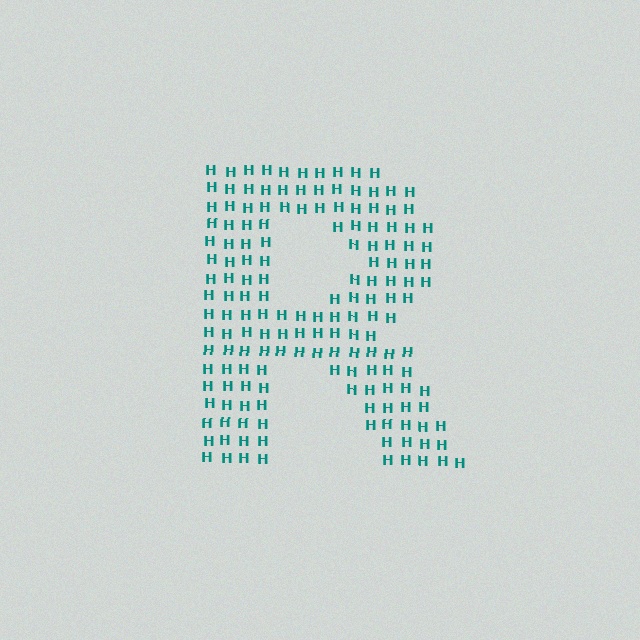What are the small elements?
The small elements are letter H's.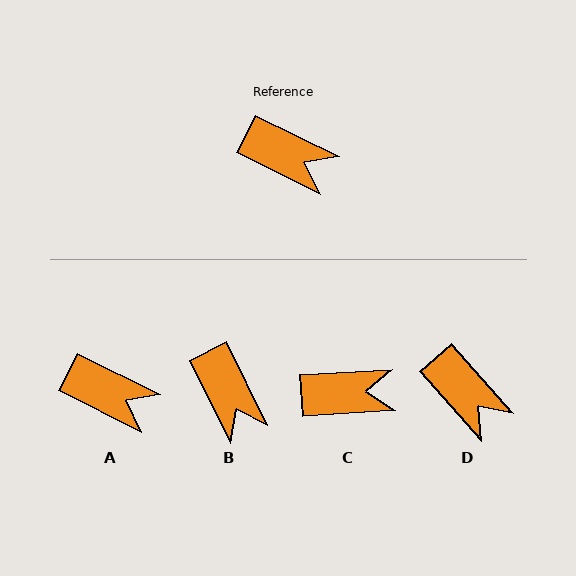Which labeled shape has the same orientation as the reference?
A.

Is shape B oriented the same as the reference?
No, it is off by about 38 degrees.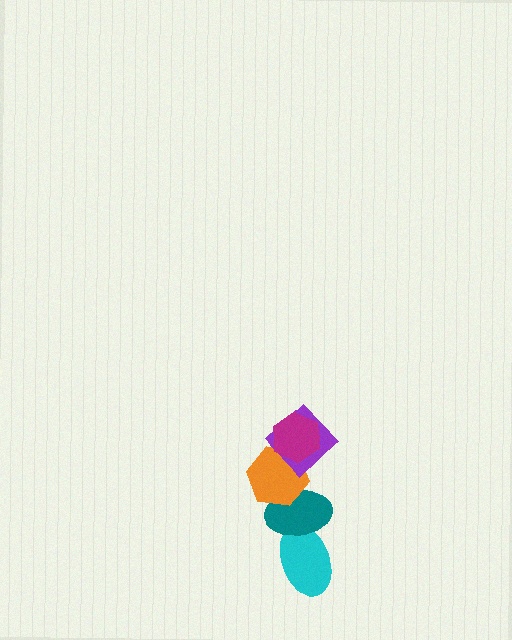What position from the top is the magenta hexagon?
The magenta hexagon is 1st from the top.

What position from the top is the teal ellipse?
The teal ellipse is 4th from the top.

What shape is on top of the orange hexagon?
The purple diamond is on top of the orange hexagon.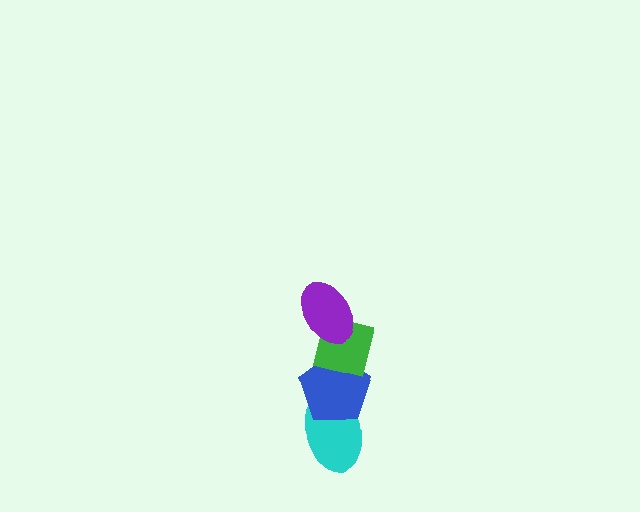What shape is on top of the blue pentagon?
The green square is on top of the blue pentagon.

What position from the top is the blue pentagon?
The blue pentagon is 3rd from the top.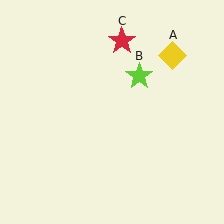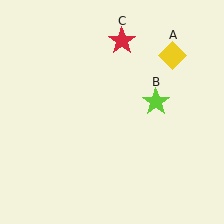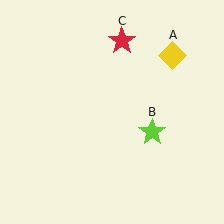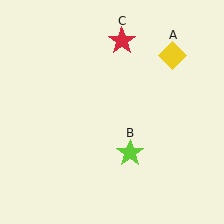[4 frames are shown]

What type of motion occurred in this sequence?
The lime star (object B) rotated clockwise around the center of the scene.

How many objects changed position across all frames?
1 object changed position: lime star (object B).